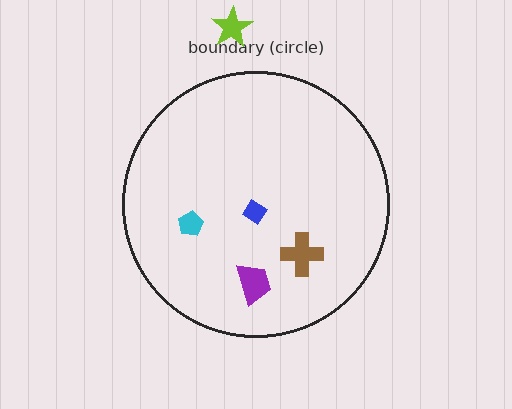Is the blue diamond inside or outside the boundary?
Inside.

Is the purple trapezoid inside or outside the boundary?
Inside.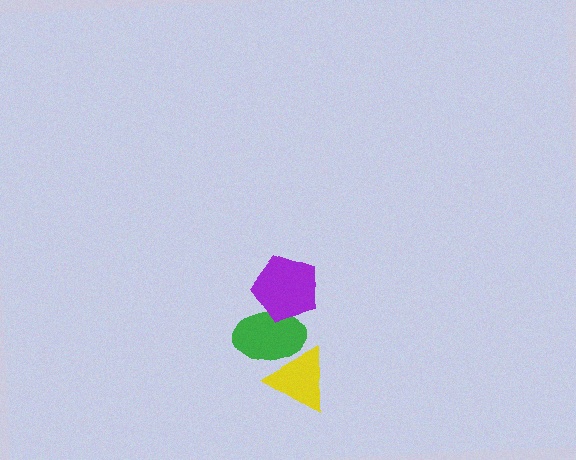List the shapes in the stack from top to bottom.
From top to bottom: the purple pentagon, the green ellipse, the yellow triangle.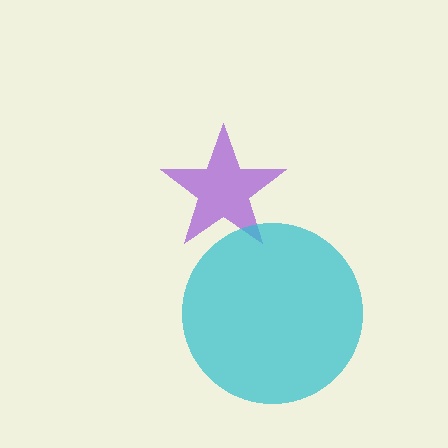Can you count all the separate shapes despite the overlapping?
Yes, there are 2 separate shapes.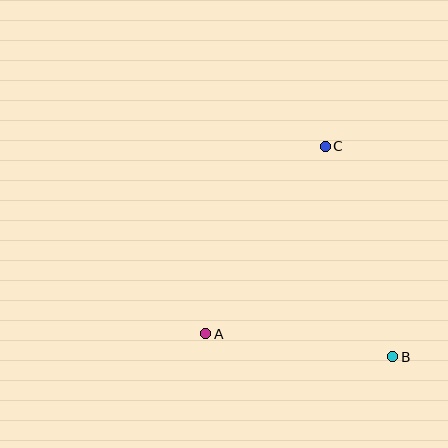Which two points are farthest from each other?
Points A and C are farthest from each other.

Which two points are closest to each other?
Points A and B are closest to each other.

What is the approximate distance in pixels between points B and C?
The distance between B and C is approximately 221 pixels.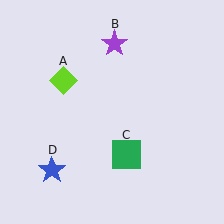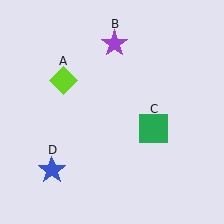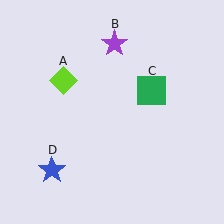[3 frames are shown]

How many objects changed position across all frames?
1 object changed position: green square (object C).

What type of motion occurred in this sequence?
The green square (object C) rotated counterclockwise around the center of the scene.